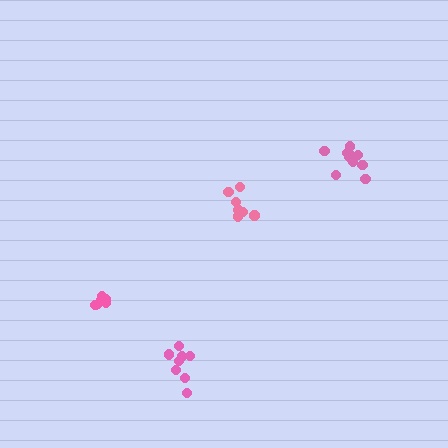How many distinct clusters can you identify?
There are 4 distinct clusters.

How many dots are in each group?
Group 1: 6 dots, Group 2: 11 dots, Group 3: 7 dots, Group 4: 8 dots (32 total).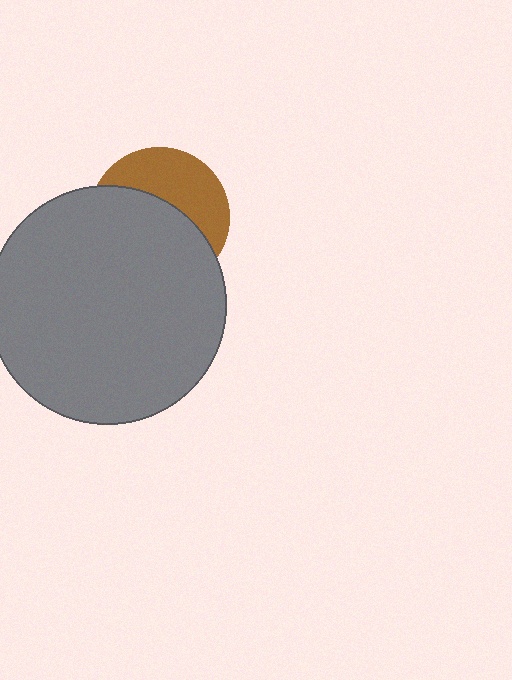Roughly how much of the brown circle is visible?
A small part of it is visible (roughly 40%).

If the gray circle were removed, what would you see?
You would see the complete brown circle.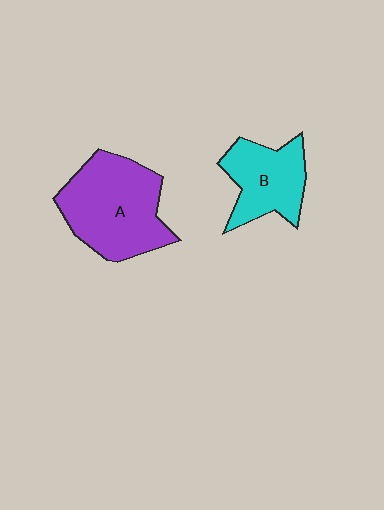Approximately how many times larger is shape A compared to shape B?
Approximately 1.5 times.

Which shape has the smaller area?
Shape B (cyan).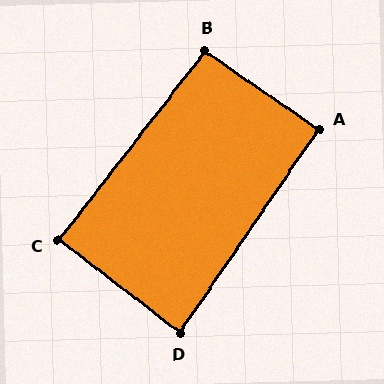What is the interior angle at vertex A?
Approximately 90 degrees (approximately right).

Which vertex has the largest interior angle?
B, at approximately 93 degrees.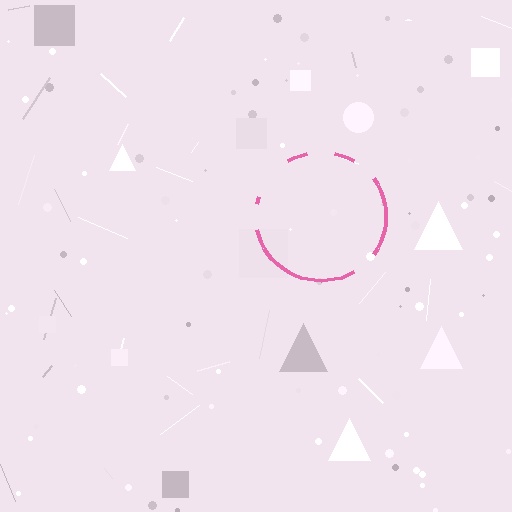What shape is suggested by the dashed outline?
The dashed outline suggests a circle.